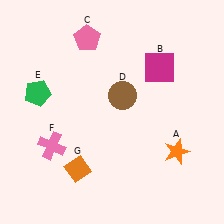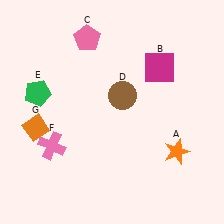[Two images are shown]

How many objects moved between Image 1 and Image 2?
1 object moved between the two images.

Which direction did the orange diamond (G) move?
The orange diamond (G) moved left.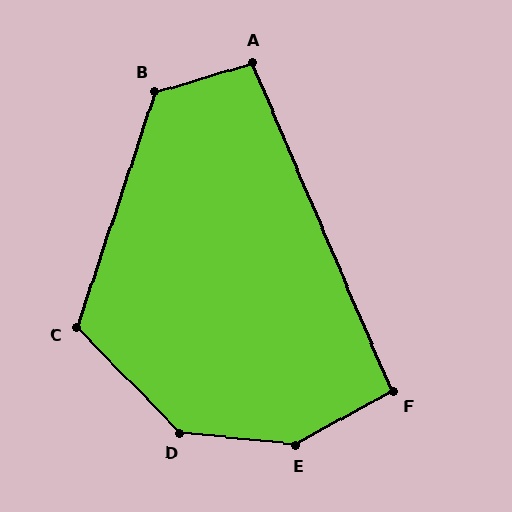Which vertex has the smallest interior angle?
F, at approximately 95 degrees.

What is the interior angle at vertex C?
Approximately 118 degrees (obtuse).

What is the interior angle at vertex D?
Approximately 140 degrees (obtuse).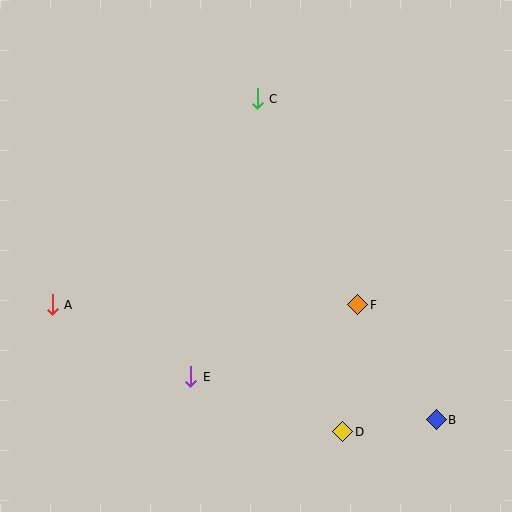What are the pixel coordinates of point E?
Point E is at (191, 377).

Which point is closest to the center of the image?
Point F at (358, 305) is closest to the center.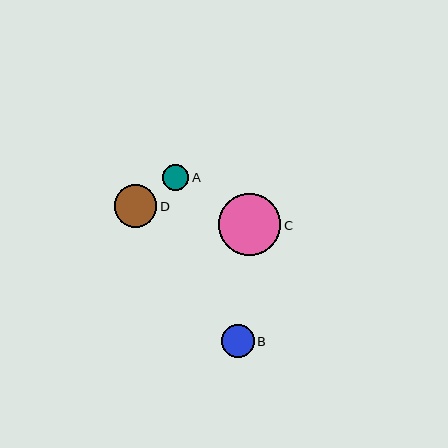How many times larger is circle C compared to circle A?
Circle C is approximately 2.4 times the size of circle A.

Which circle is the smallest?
Circle A is the smallest with a size of approximately 26 pixels.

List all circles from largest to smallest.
From largest to smallest: C, D, B, A.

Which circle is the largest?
Circle C is the largest with a size of approximately 62 pixels.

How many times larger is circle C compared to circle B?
Circle C is approximately 1.9 times the size of circle B.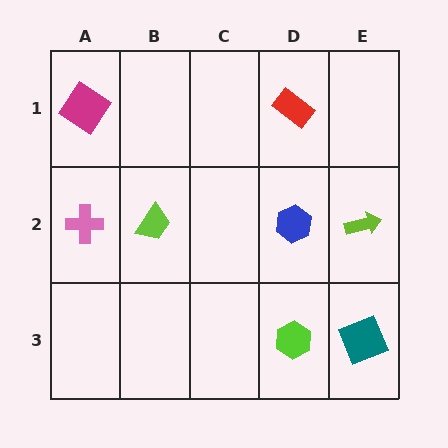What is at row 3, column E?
A teal square.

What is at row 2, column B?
A lime trapezoid.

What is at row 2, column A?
A pink cross.